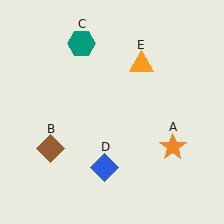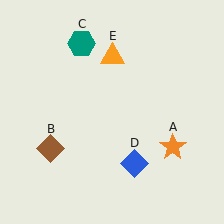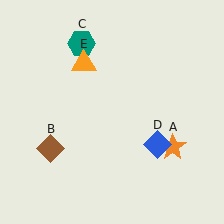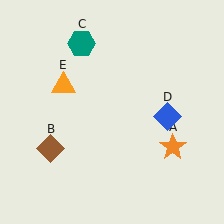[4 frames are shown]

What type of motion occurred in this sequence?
The blue diamond (object D), orange triangle (object E) rotated counterclockwise around the center of the scene.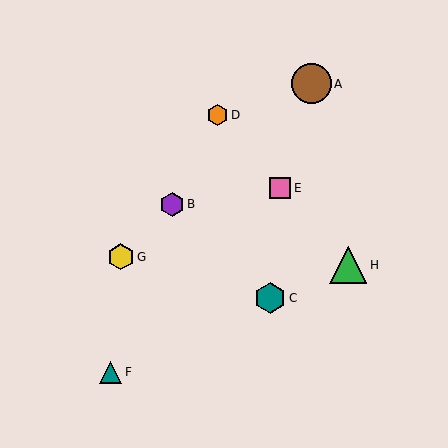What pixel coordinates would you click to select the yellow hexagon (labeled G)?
Click at (121, 257) to select the yellow hexagon G.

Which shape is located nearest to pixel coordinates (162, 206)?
The purple hexagon (labeled B) at (172, 204) is nearest to that location.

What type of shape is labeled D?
Shape D is an orange hexagon.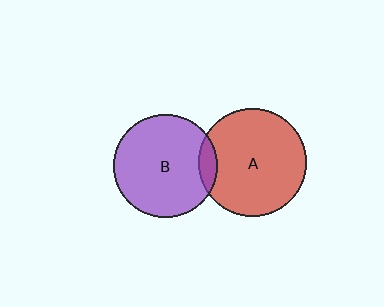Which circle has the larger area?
Circle A (red).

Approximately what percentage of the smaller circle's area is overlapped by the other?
Approximately 10%.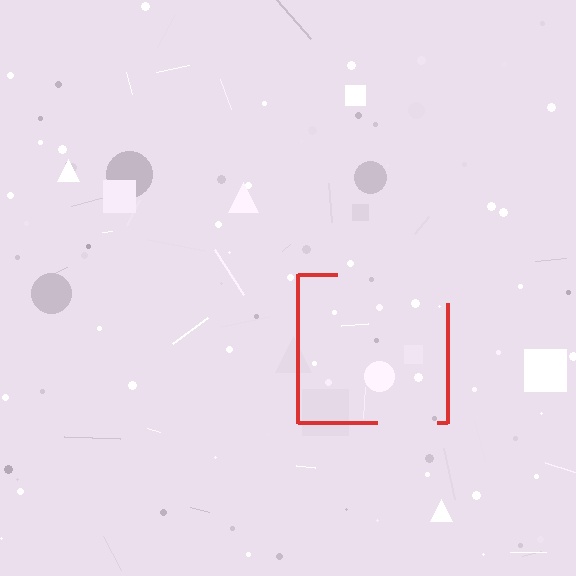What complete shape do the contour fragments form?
The contour fragments form a square.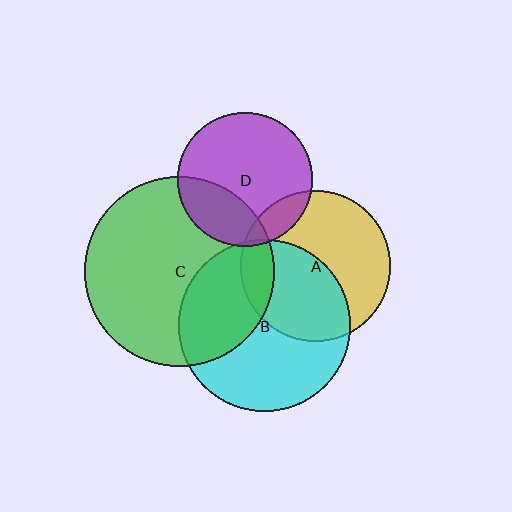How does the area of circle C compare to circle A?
Approximately 1.6 times.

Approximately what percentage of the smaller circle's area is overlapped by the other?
Approximately 30%.